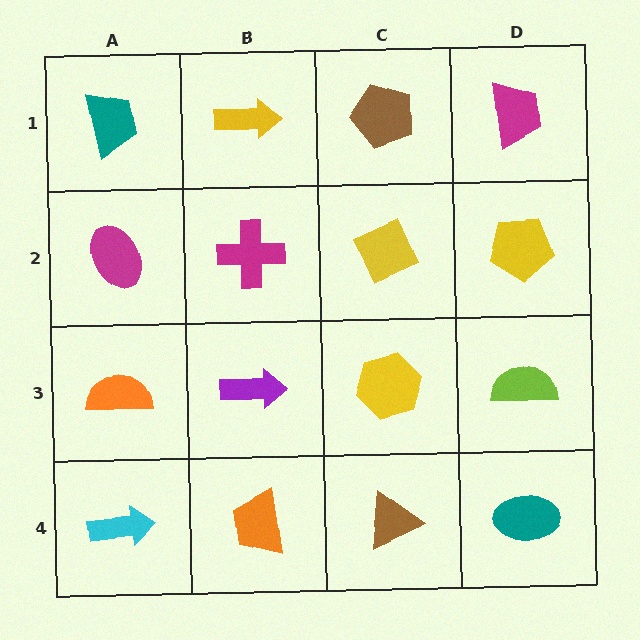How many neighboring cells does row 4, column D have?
2.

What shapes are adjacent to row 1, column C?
A yellow diamond (row 2, column C), a yellow arrow (row 1, column B), a magenta trapezoid (row 1, column D).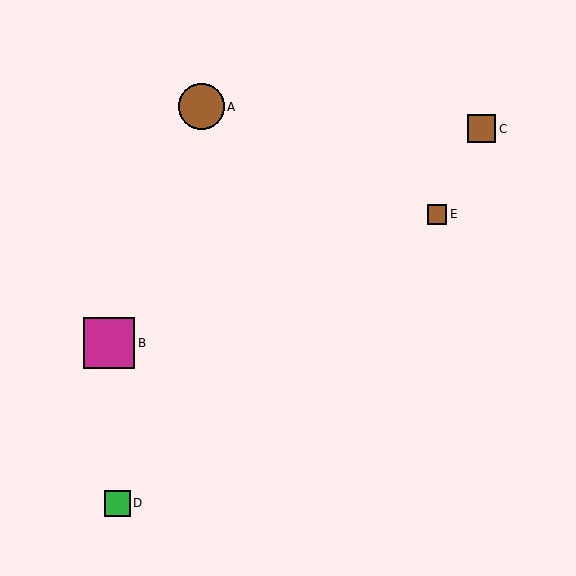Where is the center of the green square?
The center of the green square is at (117, 503).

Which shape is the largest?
The magenta square (labeled B) is the largest.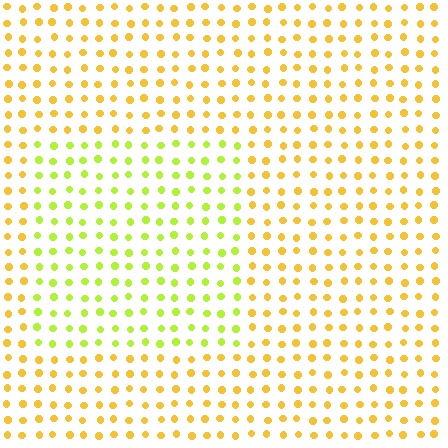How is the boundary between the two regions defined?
The boundary is defined purely by a slight shift in hue (about 37 degrees). Spacing, size, and orientation are identical on both sides.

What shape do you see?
I see a rectangle.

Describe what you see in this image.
The image is filled with small yellow elements in a uniform arrangement. A rectangle-shaped region is visible where the elements are tinted to a slightly different hue, forming a subtle color boundary.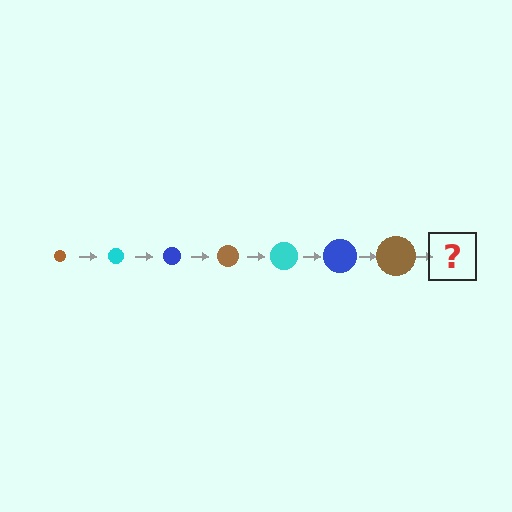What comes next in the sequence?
The next element should be a cyan circle, larger than the previous one.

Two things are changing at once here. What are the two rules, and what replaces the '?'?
The two rules are that the circle grows larger each step and the color cycles through brown, cyan, and blue. The '?' should be a cyan circle, larger than the previous one.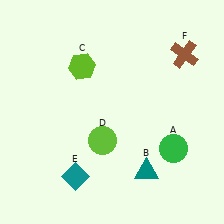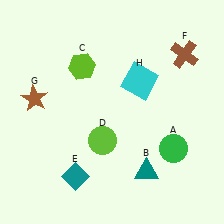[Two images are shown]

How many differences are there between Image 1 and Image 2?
There are 2 differences between the two images.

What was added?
A brown star (G), a cyan square (H) were added in Image 2.